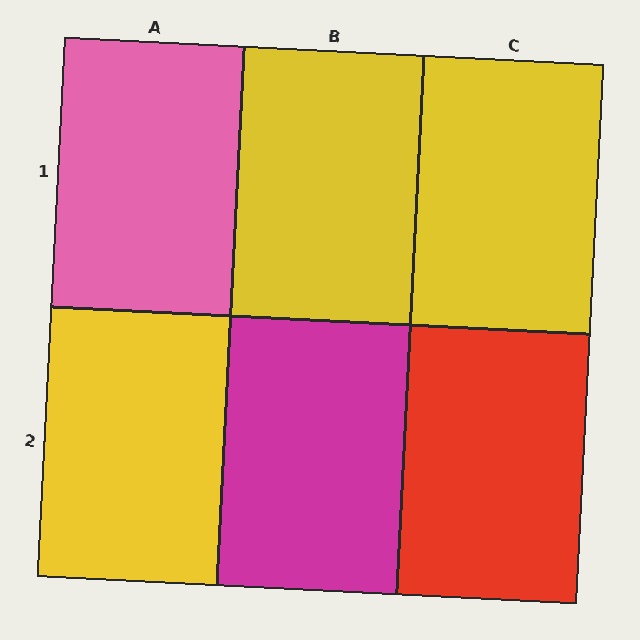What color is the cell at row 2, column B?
Magenta.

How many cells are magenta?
1 cell is magenta.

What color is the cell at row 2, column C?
Red.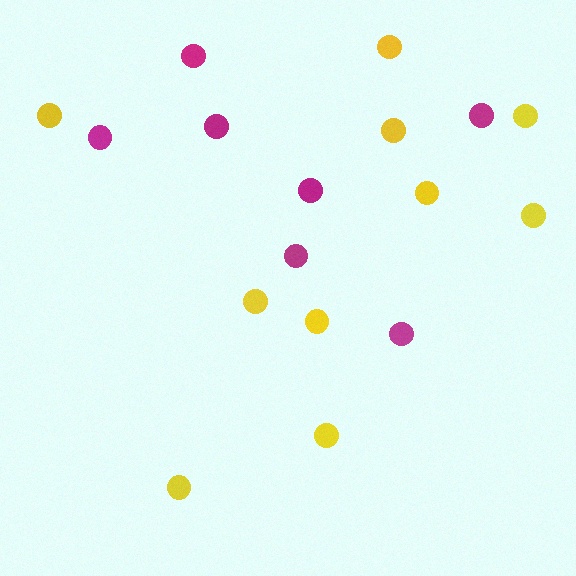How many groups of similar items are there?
There are 2 groups: one group of yellow circles (10) and one group of magenta circles (7).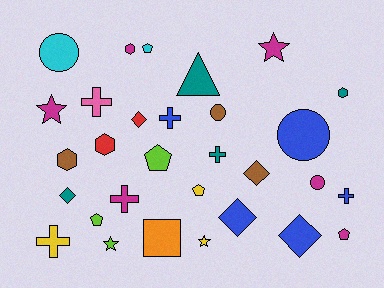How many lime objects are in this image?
There are 3 lime objects.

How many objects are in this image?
There are 30 objects.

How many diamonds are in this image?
There are 5 diamonds.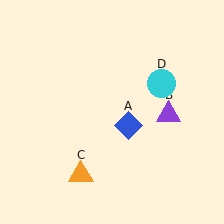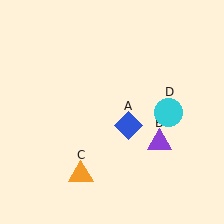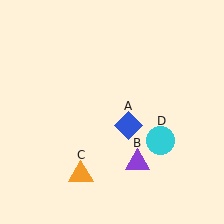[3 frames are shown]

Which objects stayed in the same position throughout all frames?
Blue diamond (object A) and orange triangle (object C) remained stationary.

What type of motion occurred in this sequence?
The purple triangle (object B), cyan circle (object D) rotated clockwise around the center of the scene.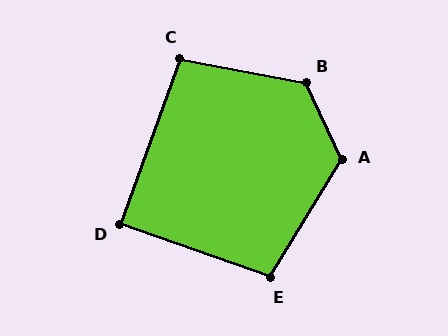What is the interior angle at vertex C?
Approximately 99 degrees (obtuse).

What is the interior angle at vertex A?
Approximately 123 degrees (obtuse).